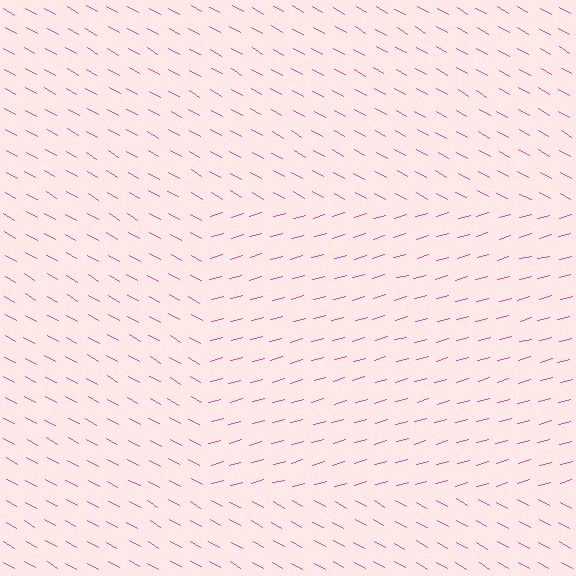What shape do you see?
I see a rectangle.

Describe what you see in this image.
The image is filled with small pink line segments. A rectangle region in the image has lines oriented differently from the surrounding lines, creating a visible texture boundary.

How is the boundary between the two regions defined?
The boundary is defined purely by a change in line orientation (approximately 45 degrees difference). All lines are the same color and thickness.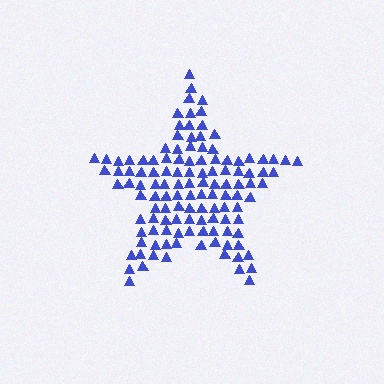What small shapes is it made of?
It is made of small triangles.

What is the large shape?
The large shape is a star.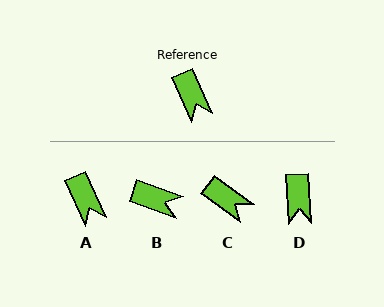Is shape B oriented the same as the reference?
No, it is off by about 46 degrees.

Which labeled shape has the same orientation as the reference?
A.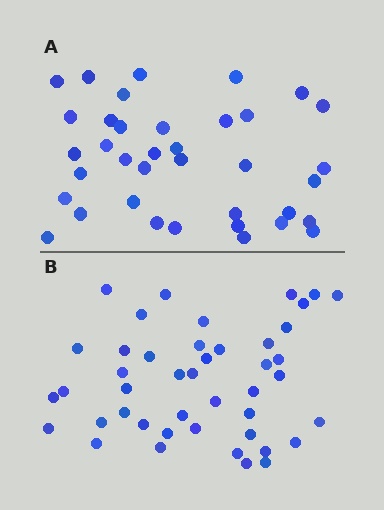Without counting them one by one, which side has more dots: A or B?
Region B (the bottom region) has more dots.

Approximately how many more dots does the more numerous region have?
Region B has roughly 8 or so more dots than region A.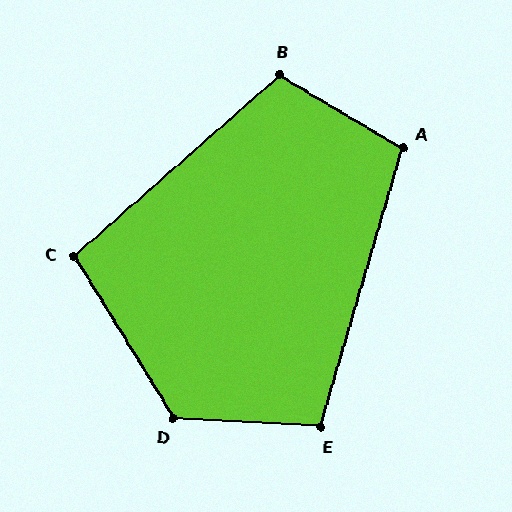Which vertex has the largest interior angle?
D, at approximately 125 degrees.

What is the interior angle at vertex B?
Approximately 108 degrees (obtuse).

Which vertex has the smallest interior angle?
C, at approximately 100 degrees.